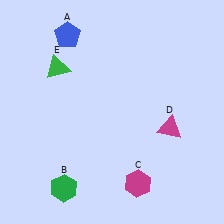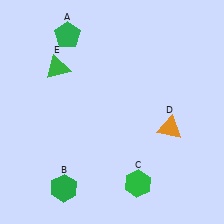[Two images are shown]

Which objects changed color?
A changed from blue to green. C changed from magenta to green. D changed from magenta to orange.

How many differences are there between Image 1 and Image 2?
There are 3 differences between the two images.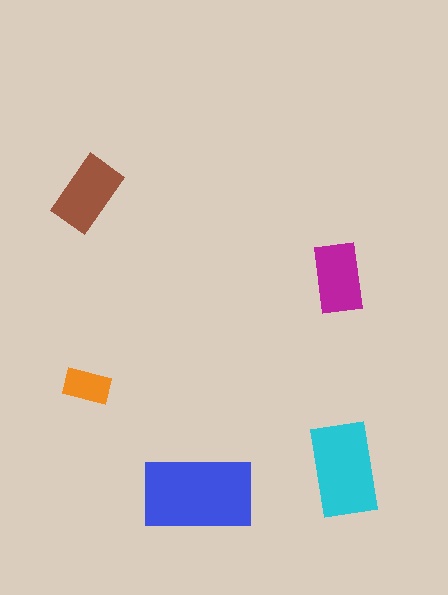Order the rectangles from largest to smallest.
the blue one, the cyan one, the brown one, the magenta one, the orange one.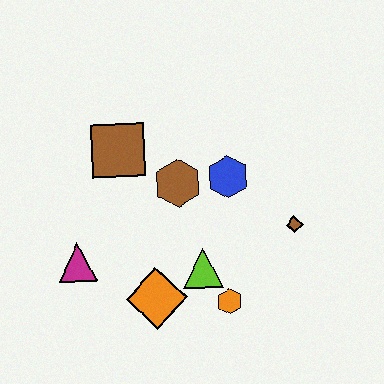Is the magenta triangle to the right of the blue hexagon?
No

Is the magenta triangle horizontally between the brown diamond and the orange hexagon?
No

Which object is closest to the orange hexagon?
The lime triangle is closest to the orange hexagon.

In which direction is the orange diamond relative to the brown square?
The orange diamond is below the brown square.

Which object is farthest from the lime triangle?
The brown square is farthest from the lime triangle.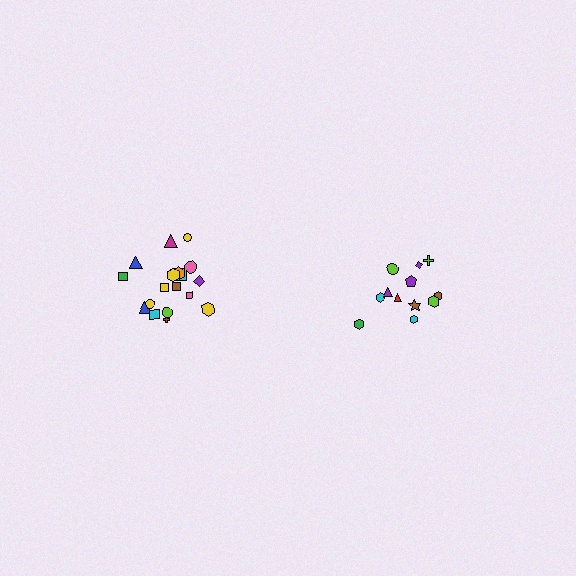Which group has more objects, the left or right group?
The left group.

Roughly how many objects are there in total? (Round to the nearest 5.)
Roughly 30 objects in total.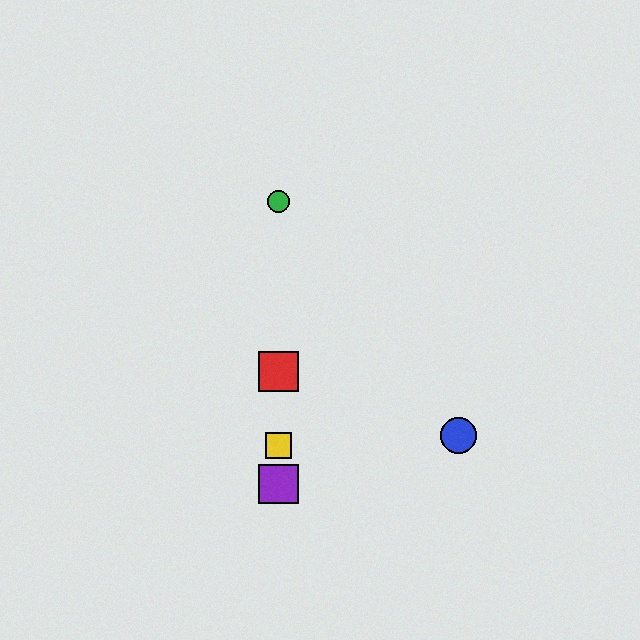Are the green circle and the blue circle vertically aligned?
No, the green circle is at x≈279 and the blue circle is at x≈459.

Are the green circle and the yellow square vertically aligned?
Yes, both are at x≈279.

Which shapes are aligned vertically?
The red square, the green circle, the yellow square, the purple square are aligned vertically.